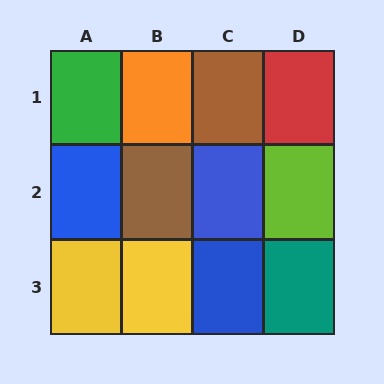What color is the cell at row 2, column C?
Blue.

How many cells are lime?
1 cell is lime.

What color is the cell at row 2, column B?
Brown.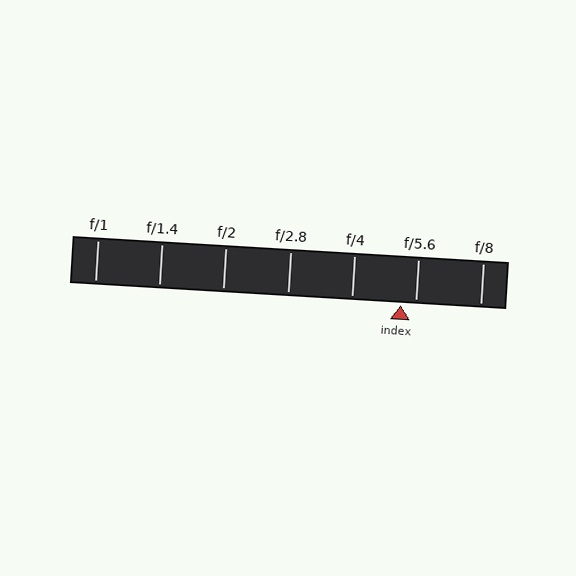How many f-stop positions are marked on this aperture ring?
There are 7 f-stop positions marked.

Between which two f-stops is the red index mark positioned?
The index mark is between f/4 and f/5.6.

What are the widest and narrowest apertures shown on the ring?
The widest aperture shown is f/1 and the narrowest is f/8.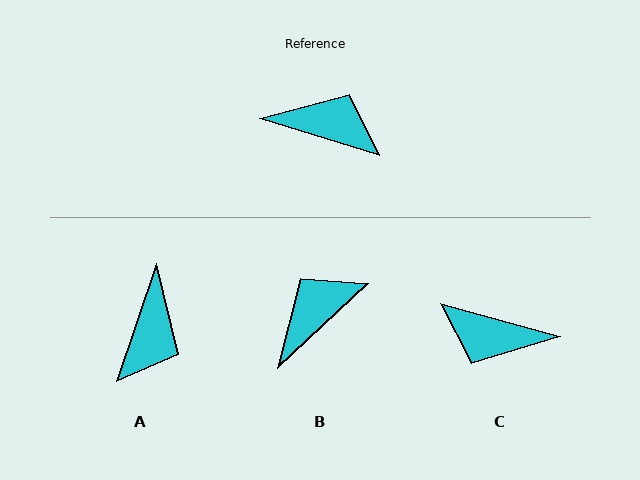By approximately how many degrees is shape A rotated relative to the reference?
Approximately 92 degrees clockwise.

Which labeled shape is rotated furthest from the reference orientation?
C, about 178 degrees away.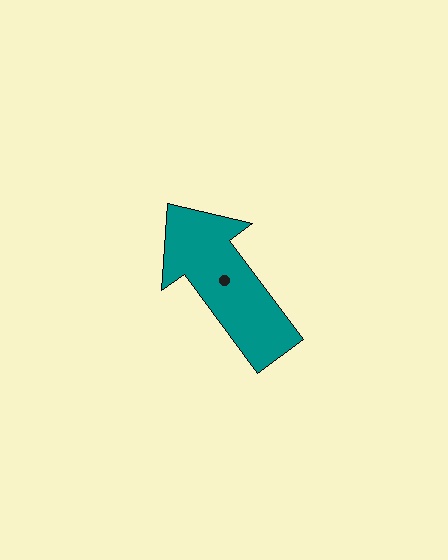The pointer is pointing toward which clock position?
Roughly 11 o'clock.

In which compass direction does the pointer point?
Northwest.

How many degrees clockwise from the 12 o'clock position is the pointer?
Approximately 324 degrees.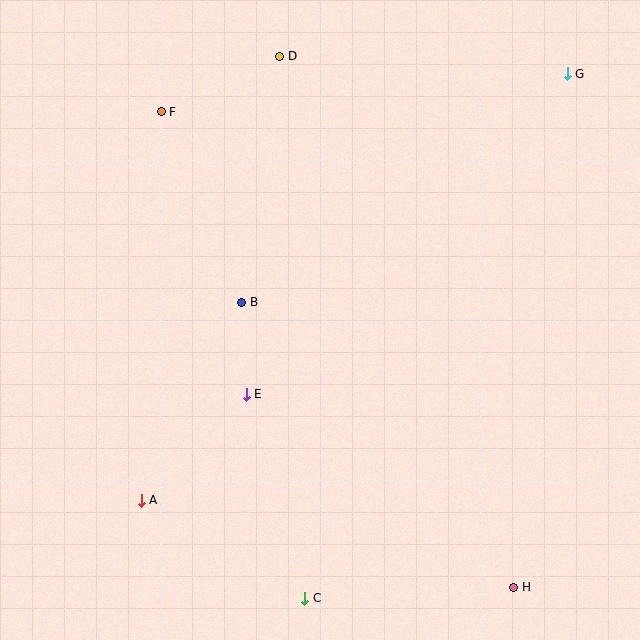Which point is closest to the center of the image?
Point B at (242, 302) is closest to the center.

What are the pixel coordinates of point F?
Point F is at (161, 112).